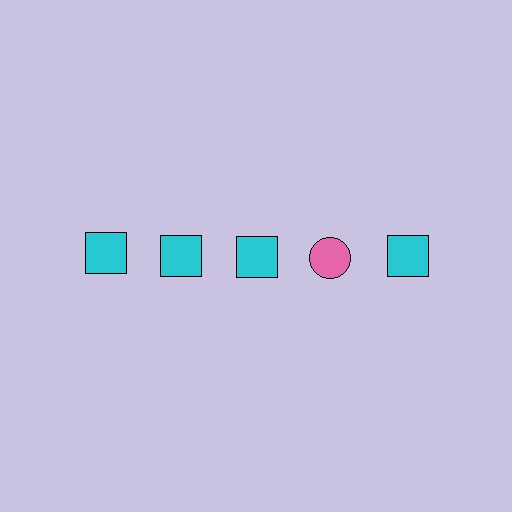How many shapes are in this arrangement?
There are 5 shapes arranged in a grid pattern.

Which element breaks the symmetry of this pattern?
The pink circle in the top row, second from right column breaks the symmetry. All other shapes are cyan squares.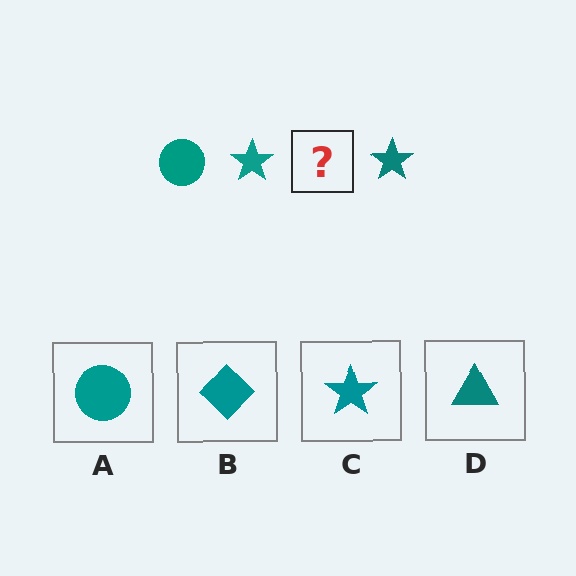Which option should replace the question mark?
Option A.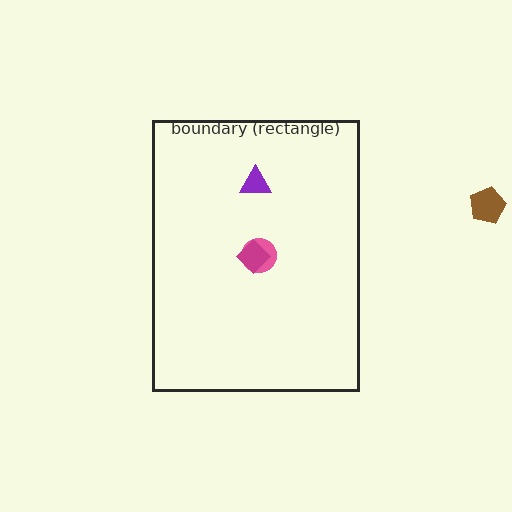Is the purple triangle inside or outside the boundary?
Inside.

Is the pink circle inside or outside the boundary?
Inside.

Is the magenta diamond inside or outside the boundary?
Inside.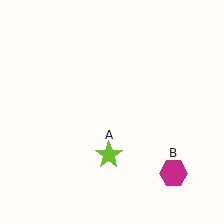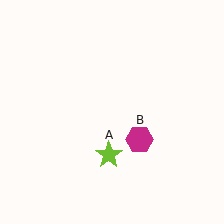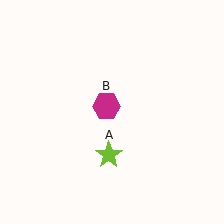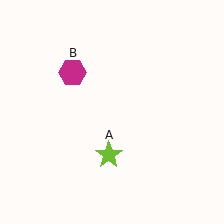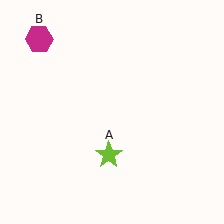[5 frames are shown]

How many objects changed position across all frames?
1 object changed position: magenta hexagon (object B).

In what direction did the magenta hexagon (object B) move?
The magenta hexagon (object B) moved up and to the left.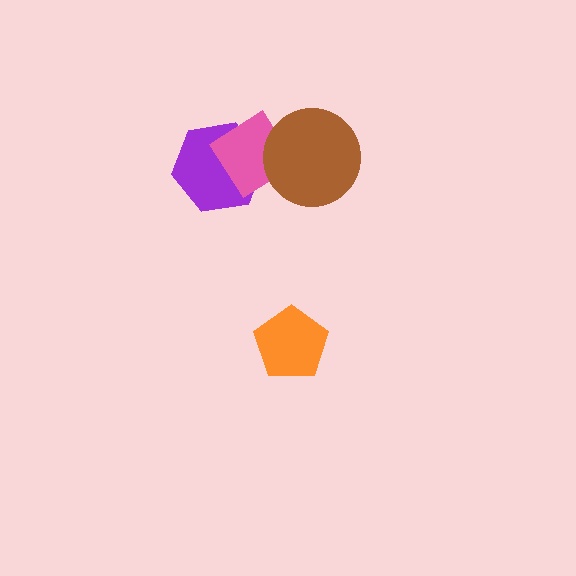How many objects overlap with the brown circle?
1 object overlaps with the brown circle.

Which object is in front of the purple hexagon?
The pink diamond is in front of the purple hexagon.